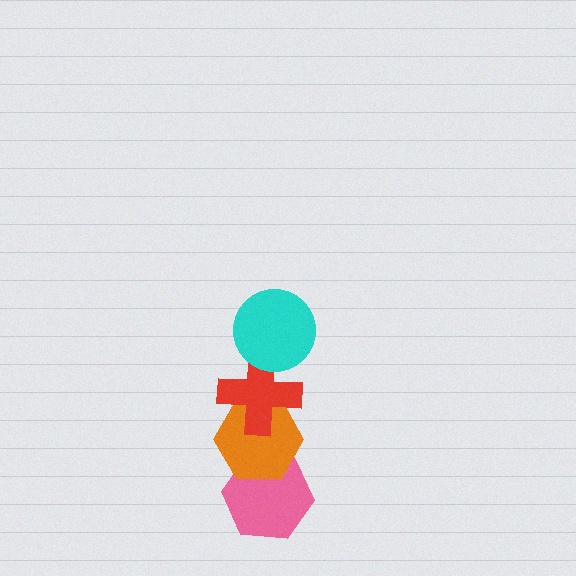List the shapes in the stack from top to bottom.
From top to bottom: the cyan circle, the red cross, the orange hexagon, the pink hexagon.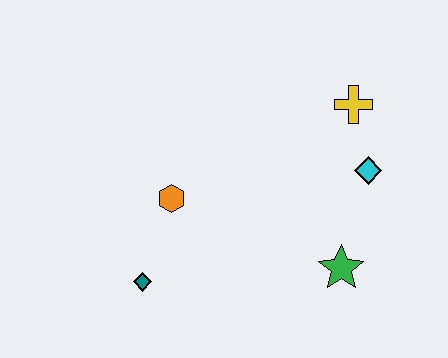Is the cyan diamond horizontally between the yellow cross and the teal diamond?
No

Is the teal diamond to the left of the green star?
Yes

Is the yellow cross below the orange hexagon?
No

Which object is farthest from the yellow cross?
The teal diamond is farthest from the yellow cross.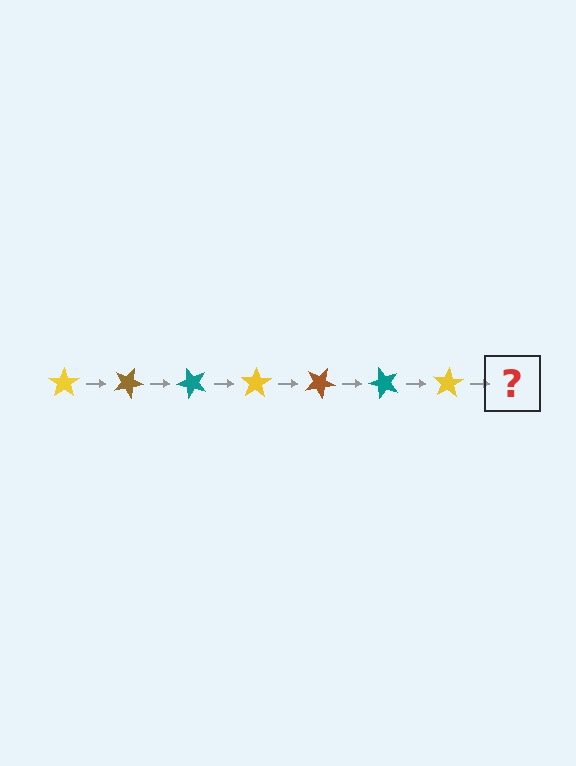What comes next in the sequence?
The next element should be a brown star, rotated 175 degrees from the start.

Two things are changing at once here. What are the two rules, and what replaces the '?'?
The two rules are that it rotates 25 degrees each step and the color cycles through yellow, brown, and teal. The '?' should be a brown star, rotated 175 degrees from the start.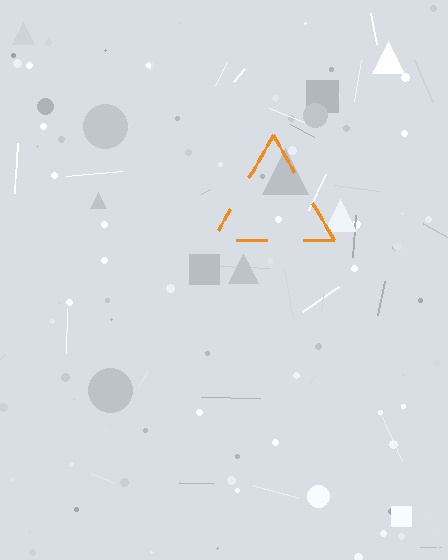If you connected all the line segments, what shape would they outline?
They would outline a triangle.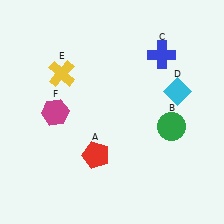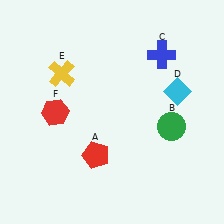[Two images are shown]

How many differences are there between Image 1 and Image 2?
There is 1 difference between the two images.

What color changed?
The hexagon (F) changed from magenta in Image 1 to red in Image 2.